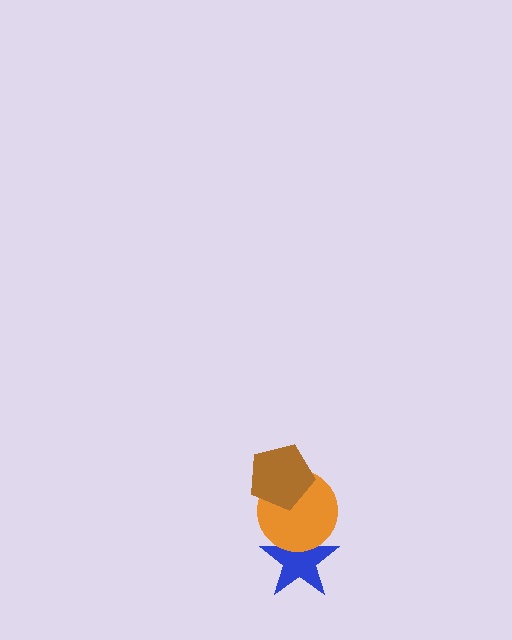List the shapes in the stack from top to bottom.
From top to bottom: the brown pentagon, the orange circle, the blue star.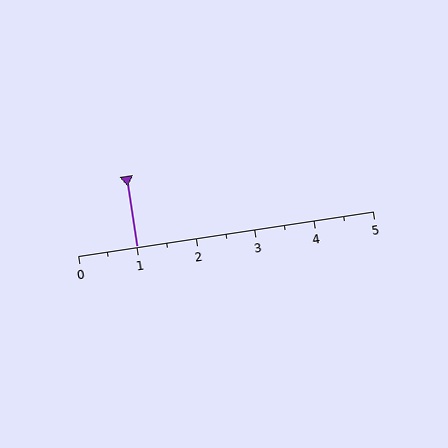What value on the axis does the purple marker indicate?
The marker indicates approximately 1.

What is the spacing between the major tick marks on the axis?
The major ticks are spaced 1 apart.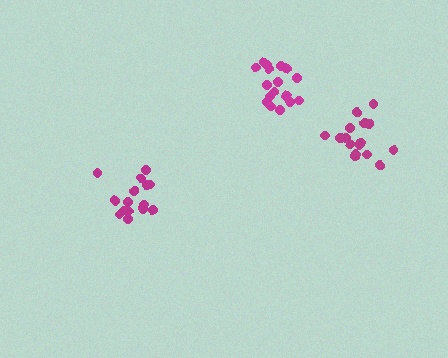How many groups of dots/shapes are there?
There are 3 groups.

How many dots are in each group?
Group 1: 17 dots, Group 2: 18 dots, Group 3: 15 dots (50 total).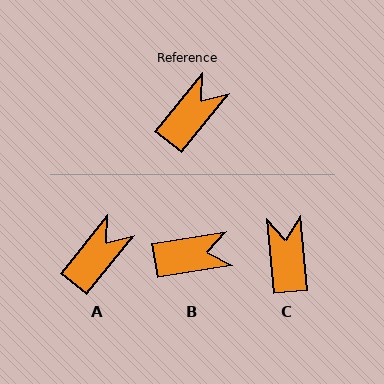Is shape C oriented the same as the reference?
No, it is off by about 44 degrees.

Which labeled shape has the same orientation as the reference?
A.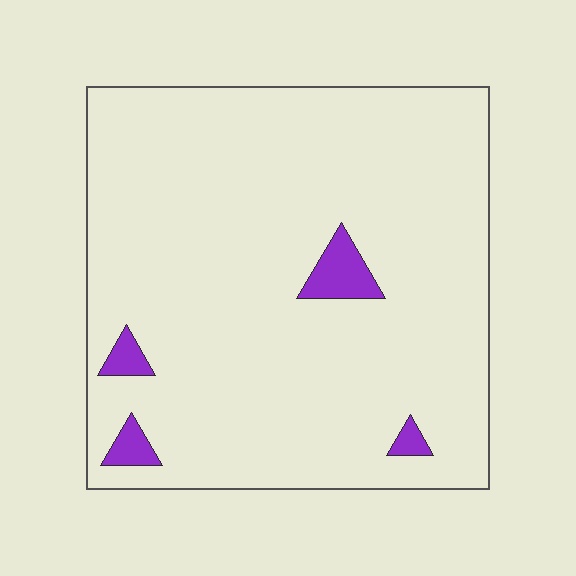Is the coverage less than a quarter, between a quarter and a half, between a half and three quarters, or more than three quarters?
Less than a quarter.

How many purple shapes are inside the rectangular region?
4.